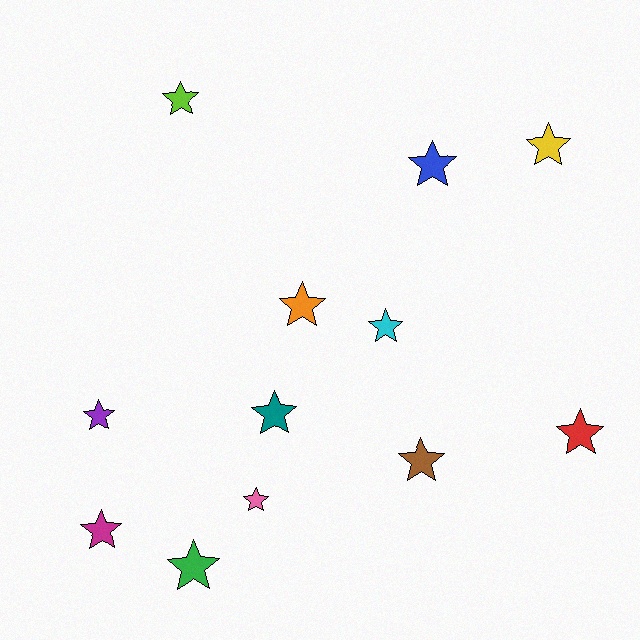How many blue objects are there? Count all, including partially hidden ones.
There is 1 blue object.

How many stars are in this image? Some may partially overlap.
There are 12 stars.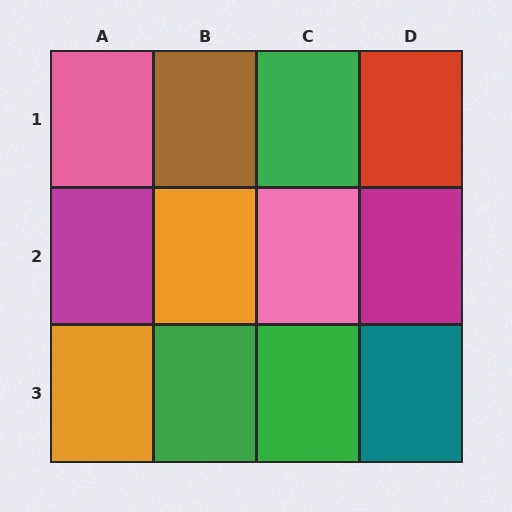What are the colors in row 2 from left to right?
Magenta, orange, pink, magenta.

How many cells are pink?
2 cells are pink.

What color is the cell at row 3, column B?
Green.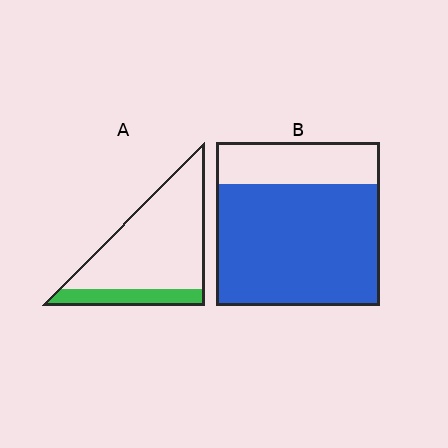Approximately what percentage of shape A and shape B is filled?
A is approximately 20% and B is approximately 75%.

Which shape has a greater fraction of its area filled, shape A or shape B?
Shape B.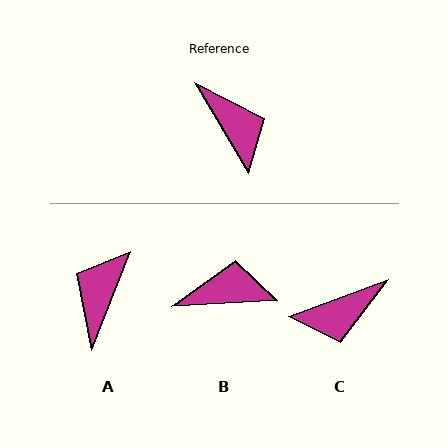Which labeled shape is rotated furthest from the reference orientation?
A, about 128 degrees away.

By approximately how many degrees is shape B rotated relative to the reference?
Approximately 63 degrees counter-clockwise.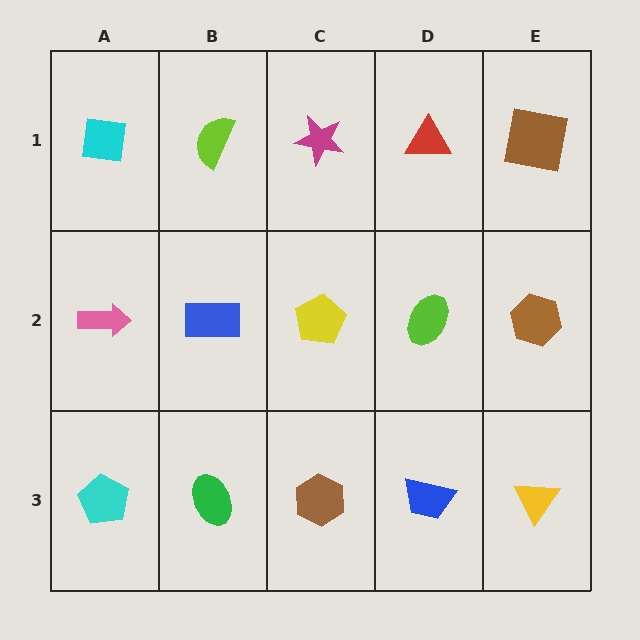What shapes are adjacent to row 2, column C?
A magenta star (row 1, column C), a brown hexagon (row 3, column C), a blue rectangle (row 2, column B), a lime ellipse (row 2, column D).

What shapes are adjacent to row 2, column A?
A cyan square (row 1, column A), a cyan pentagon (row 3, column A), a blue rectangle (row 2, column B).